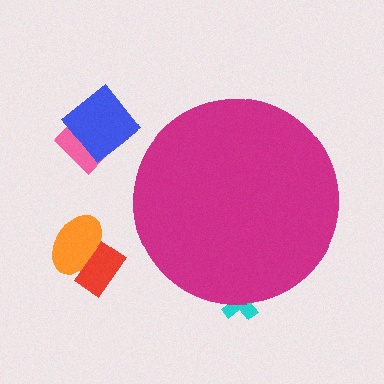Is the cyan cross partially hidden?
Yes, the cyan cross is partially hidden behind the magenta circle.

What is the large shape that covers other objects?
A magenta circle.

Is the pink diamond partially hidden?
No, the pink diamond is fully visible.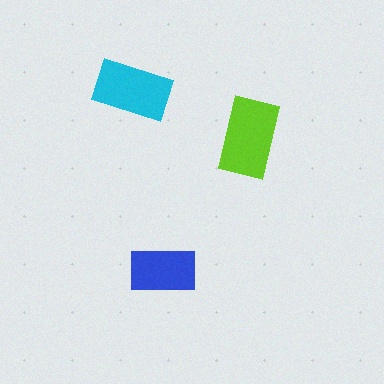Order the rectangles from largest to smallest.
the lime one, the cyan one, the blue one.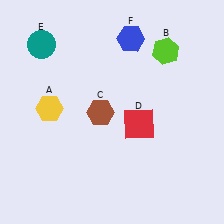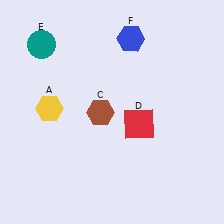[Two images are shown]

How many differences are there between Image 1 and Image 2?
There is 1 difference between the two images.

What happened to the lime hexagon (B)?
The lime hexagon (B) was removed in Image 2. It was in the top-right area of Image 1.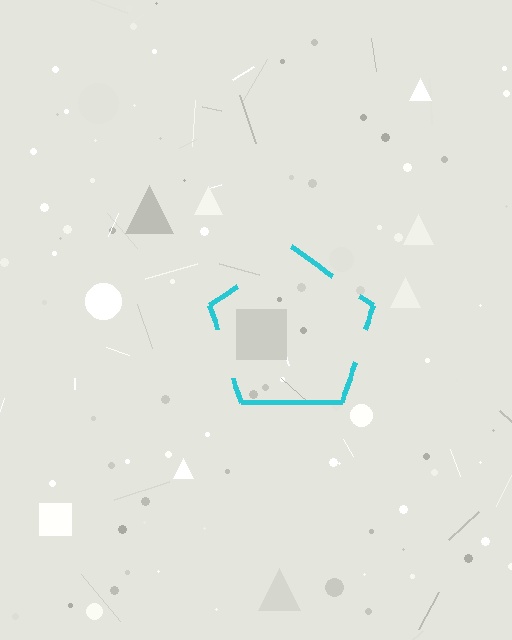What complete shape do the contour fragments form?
The contour fragments form a pentagon.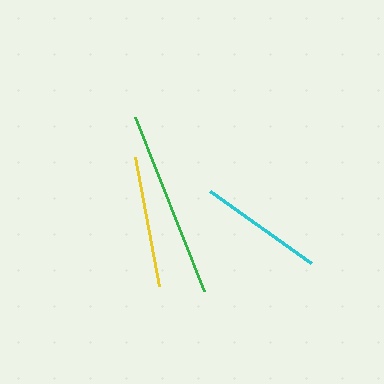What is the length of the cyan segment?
The cyan segment is approximately 124 pixels long.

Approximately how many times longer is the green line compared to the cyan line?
The green line is approximately 1.5 times the length of the cyan line.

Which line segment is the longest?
The green line is the longest at approximately 187 pixels.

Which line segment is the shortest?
The cyan line is the shortest at approximately 124 pixels.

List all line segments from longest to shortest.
From longest to shortest: green, yellow, cyan.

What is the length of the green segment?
The green segment is approximately 187 pixels long.